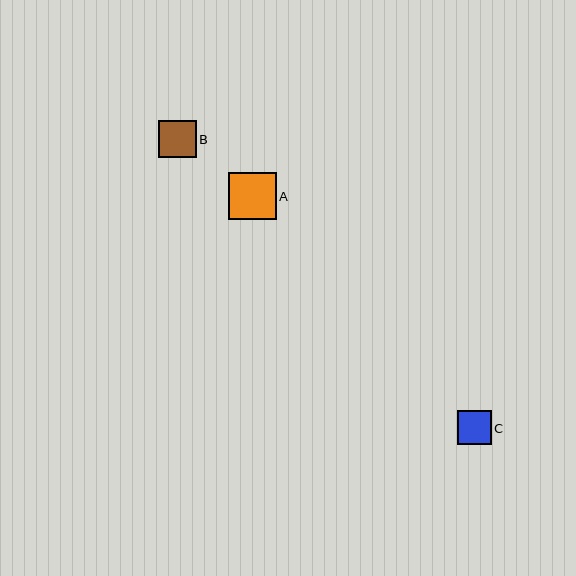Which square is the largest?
Square A is the largest with a size of approximately 48 pixels.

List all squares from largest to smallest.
From largest to smallest: A, B, C.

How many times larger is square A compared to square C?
Square A is approximately 1.4 times the size of square C.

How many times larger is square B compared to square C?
Square B is approximately 1.1 times the size of square C.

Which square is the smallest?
Square C is the smallest with a size of approximately 34 pixels.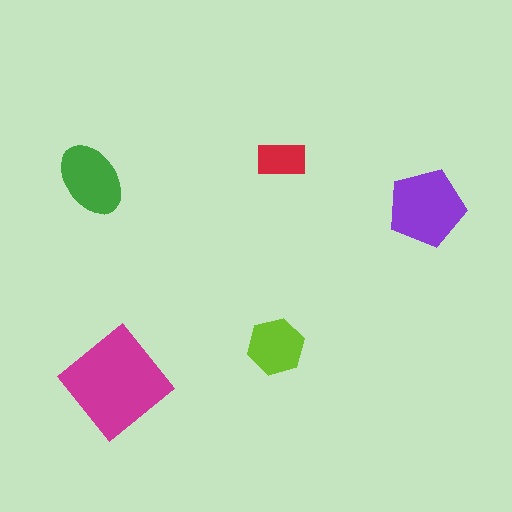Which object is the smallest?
The red rectangle.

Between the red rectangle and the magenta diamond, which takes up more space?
The magenta diamond.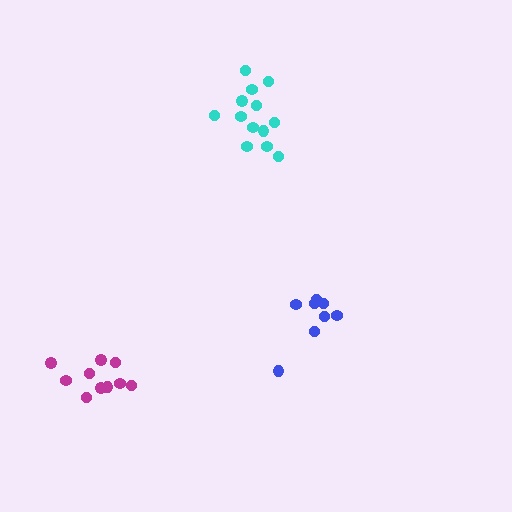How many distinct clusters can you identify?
There are 3 distinct clusters.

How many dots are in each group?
Group 1: 8 dots, Group 2: 13 dots, Group 3: 10 dots (31 total).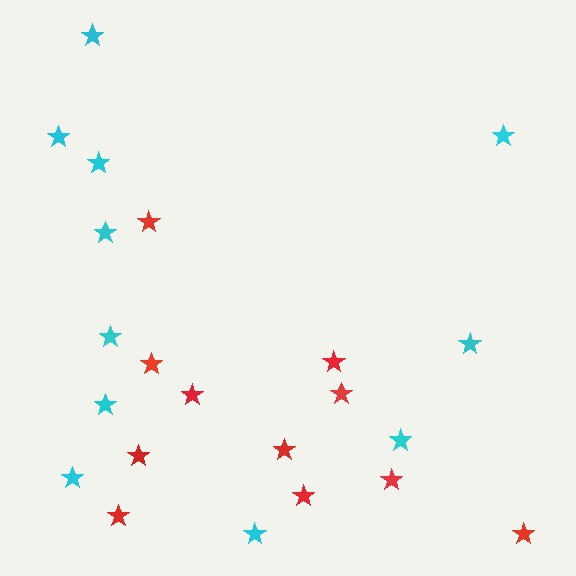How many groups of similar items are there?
There are 2 groups: one group of red stars (11) and one group of cyan stars (11).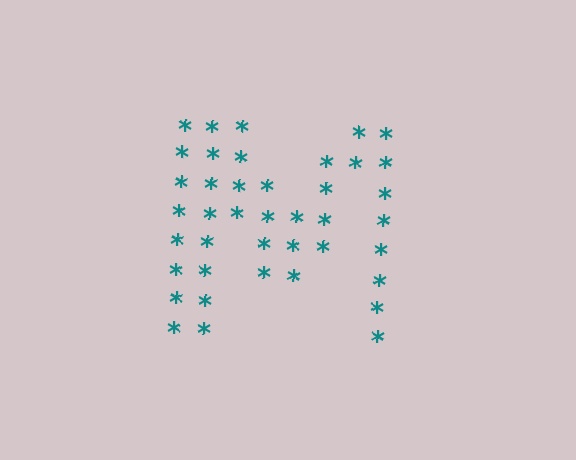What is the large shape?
The large shape is the letter M.